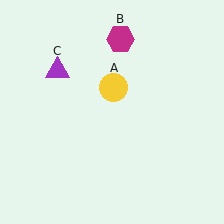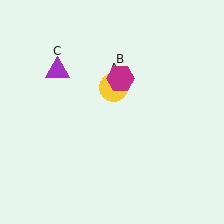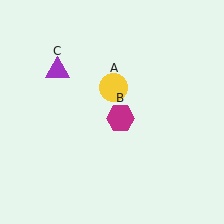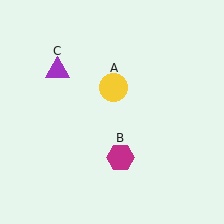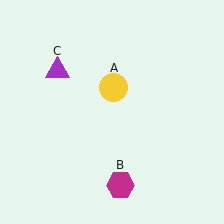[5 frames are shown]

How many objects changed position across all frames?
1 object changed position: magenta hexagon (object B).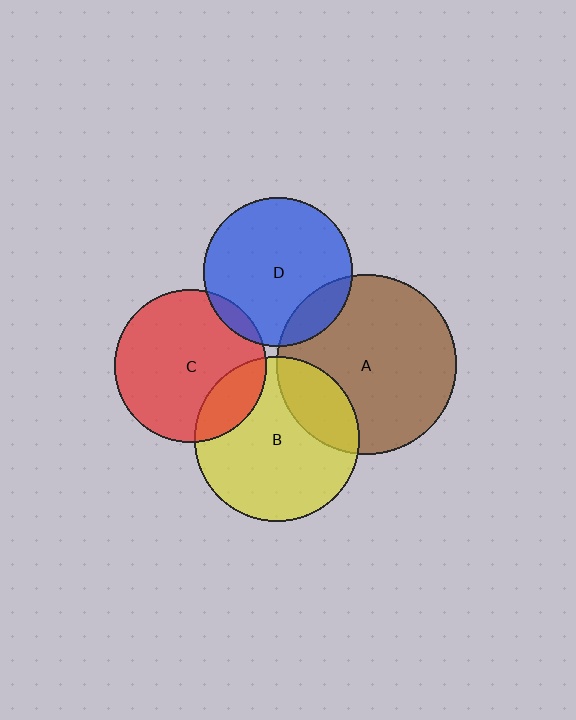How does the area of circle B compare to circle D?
Approximately 1.2 times.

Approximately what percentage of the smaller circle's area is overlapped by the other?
Approximately 25%.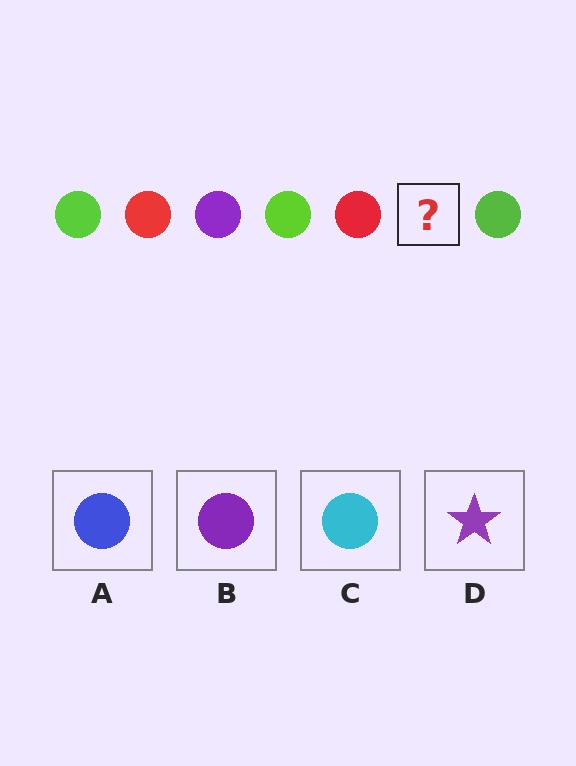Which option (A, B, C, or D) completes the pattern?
B.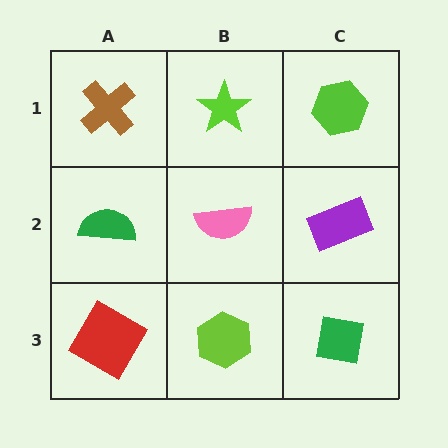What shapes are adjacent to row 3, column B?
A pink semicircle (row 2, column B), a red diamond (row 3, column A), a green square (row 3, column C).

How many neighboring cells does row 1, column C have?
2.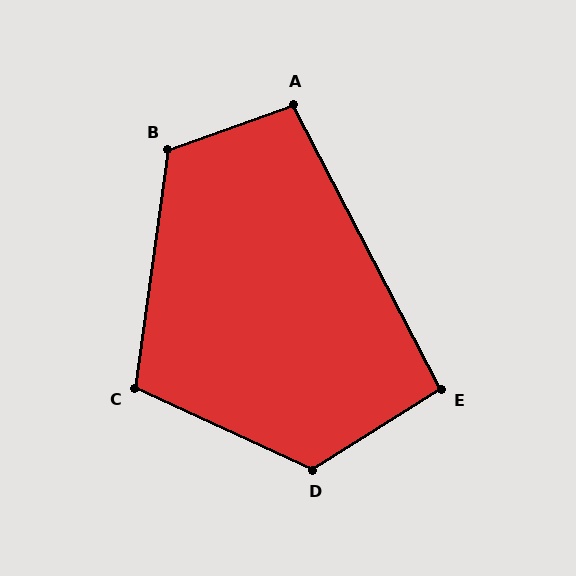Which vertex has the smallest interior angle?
E, at approximately 95 degrees.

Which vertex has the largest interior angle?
D, at approximately 123 degrees.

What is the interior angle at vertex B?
Approximately 118 degrees (obtuse).